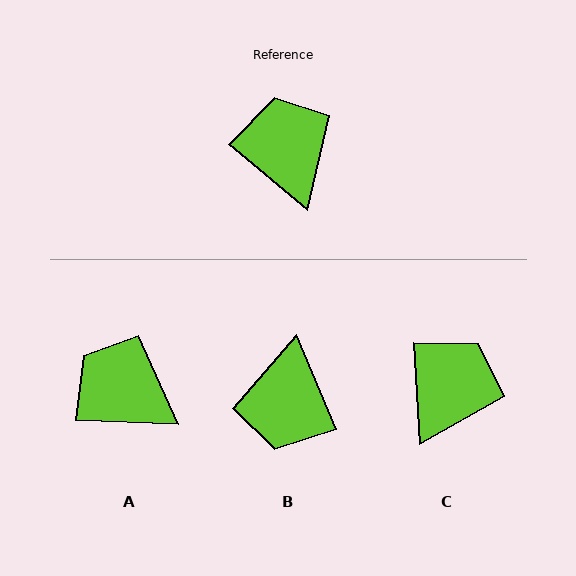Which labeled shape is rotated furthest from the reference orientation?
B, about 153 degrees away.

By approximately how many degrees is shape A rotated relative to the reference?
Approximately 37 degrees counter-clockwise.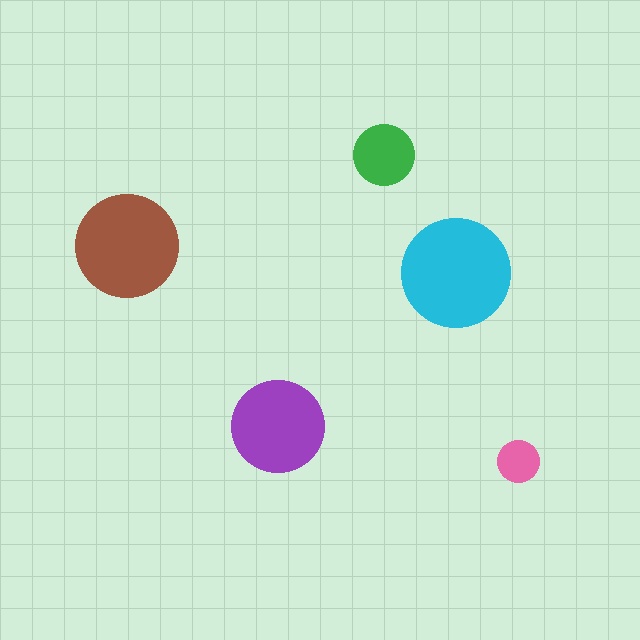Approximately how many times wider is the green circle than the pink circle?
About 1.5 times wider.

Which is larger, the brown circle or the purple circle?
The brown one.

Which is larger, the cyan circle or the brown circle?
The cyan one.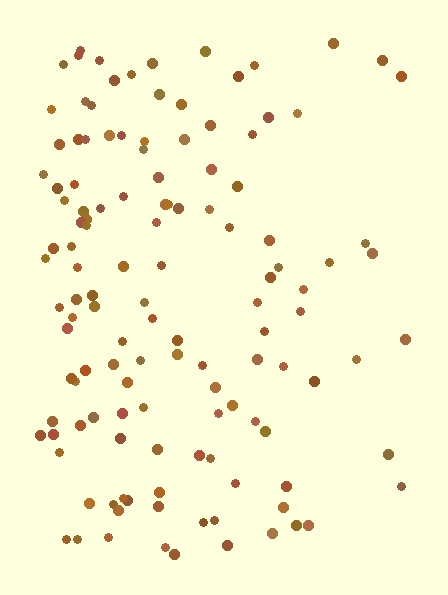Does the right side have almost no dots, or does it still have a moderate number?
Still a moderate number, just noticeably fewer than the left.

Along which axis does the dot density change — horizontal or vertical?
Horizontal.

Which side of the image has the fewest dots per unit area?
The right.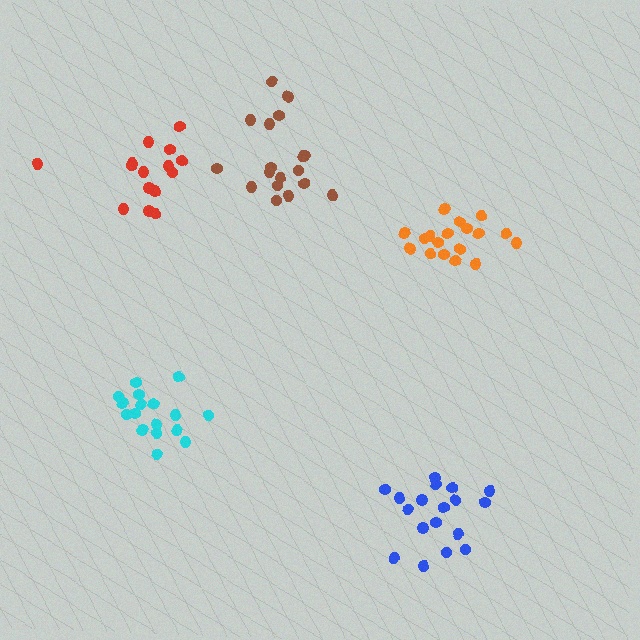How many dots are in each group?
Group 1: 18 dots, Group 2: 17 dots, Group 3: 18 dots, Group 4: 18 dots, Group 5: 15 dots (86 total).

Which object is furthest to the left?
The red cluster is leftmost.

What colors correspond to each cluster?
The clusters are colored: brown, cyan, orange, blue, red.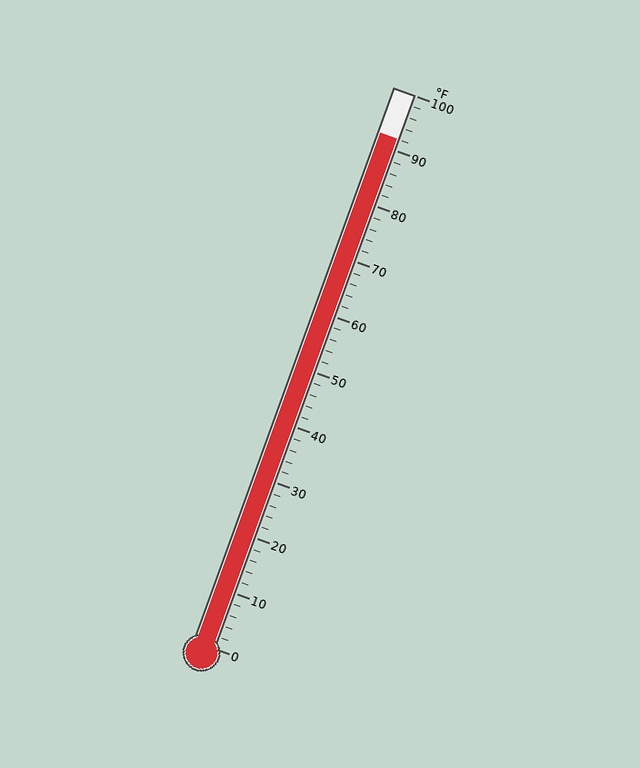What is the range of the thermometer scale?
The thermometer scale ranges from 0°F to 100°F.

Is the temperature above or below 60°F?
The temperature is above 60°F.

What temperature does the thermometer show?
The thermometer shows approximately 92°F.